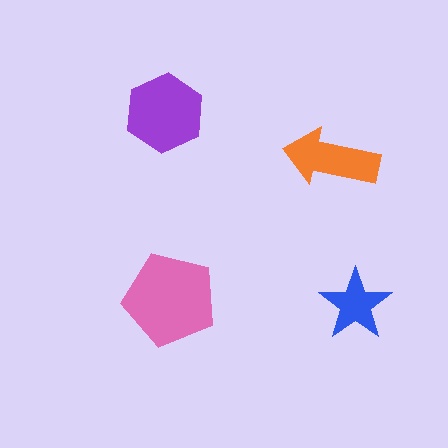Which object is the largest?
The pink pentagon.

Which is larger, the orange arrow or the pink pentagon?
The pink pentagon.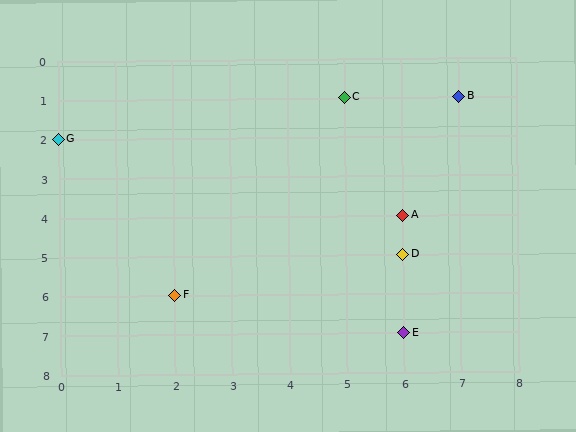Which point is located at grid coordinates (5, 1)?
Point C is at (5, 1).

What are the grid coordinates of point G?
Point G is at grid coordinates (0, 2).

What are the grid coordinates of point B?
Point B is at grid coordinates (7, 1).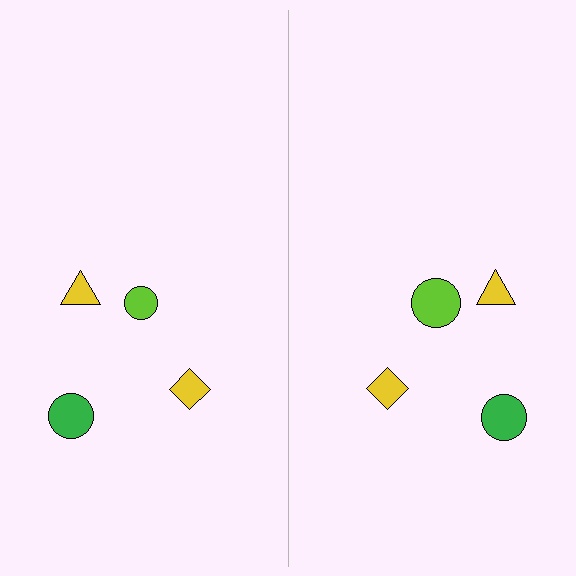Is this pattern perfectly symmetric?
No, the pattern is not perfectly symmetric. The lime circle on the right side has a different size than its mirror counterpart.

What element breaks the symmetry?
The lime circle on the right side has a different size than its mirror counterpart.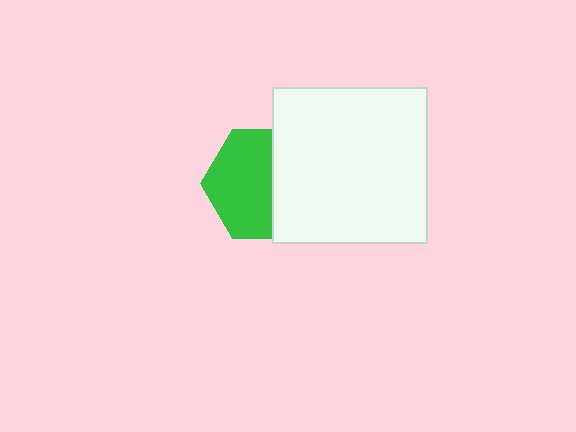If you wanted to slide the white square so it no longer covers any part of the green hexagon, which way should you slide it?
Slide it right — that is the most direct way to separate the two shapes.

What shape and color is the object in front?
The object in front is a white square.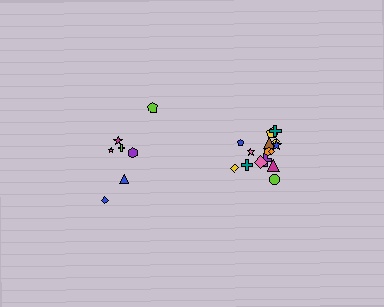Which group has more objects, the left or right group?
The right group.